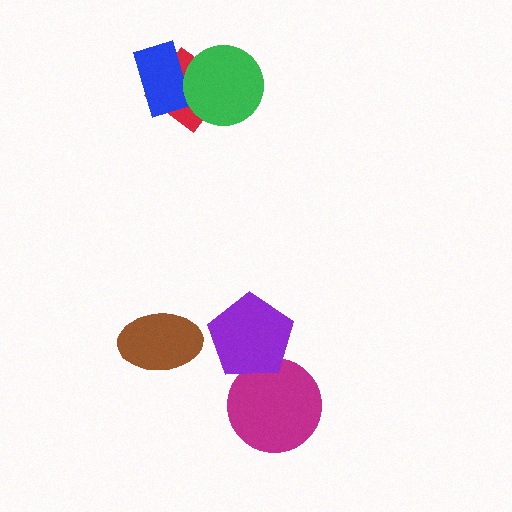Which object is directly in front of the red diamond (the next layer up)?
The blue rectangle is directly in front of the red diamond.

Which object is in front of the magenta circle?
The purple pentagon is in front of the magenta circle.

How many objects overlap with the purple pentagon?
1 object overlaps with the purple pentagon.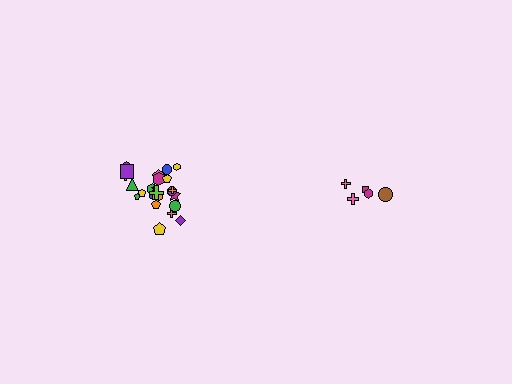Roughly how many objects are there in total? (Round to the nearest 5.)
Roughly 30 objects in total.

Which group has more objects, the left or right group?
The left group.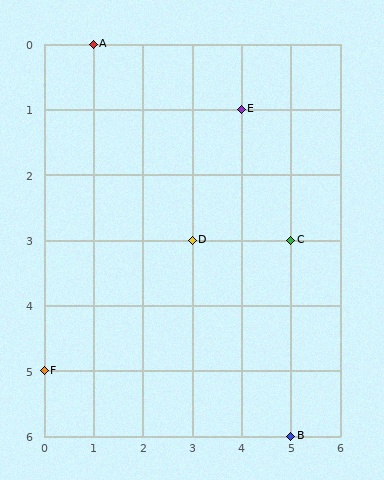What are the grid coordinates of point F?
Point F is at grid coordinates (0, 5).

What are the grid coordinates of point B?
Point B is at grid coordinates (5, 6).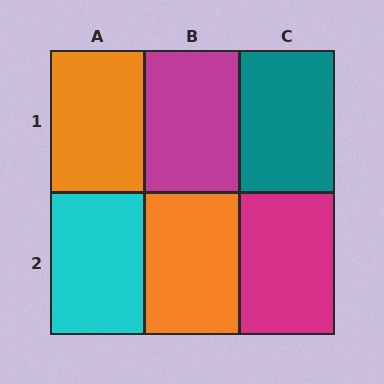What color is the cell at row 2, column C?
Magenta.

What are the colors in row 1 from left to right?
Orange, magenta, teal.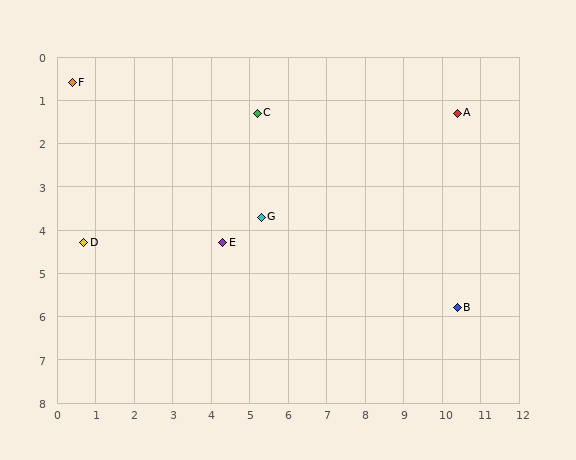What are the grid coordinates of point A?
Point A is at approximately (10.4, 1.3).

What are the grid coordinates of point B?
Point B is at approximately (10.4, 5.8).